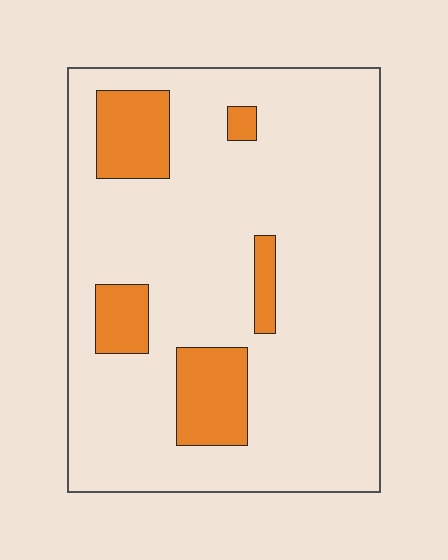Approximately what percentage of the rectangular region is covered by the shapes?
Approximately 15%.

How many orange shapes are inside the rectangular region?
5.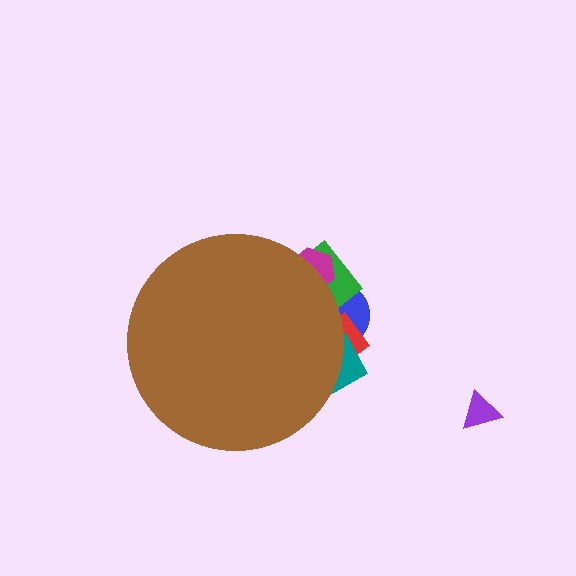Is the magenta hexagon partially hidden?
Yes, the magenta hexagon is partially hidden behind the brown circle.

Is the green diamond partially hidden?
Yes, the green diamond is partially hidden behind the brown circle.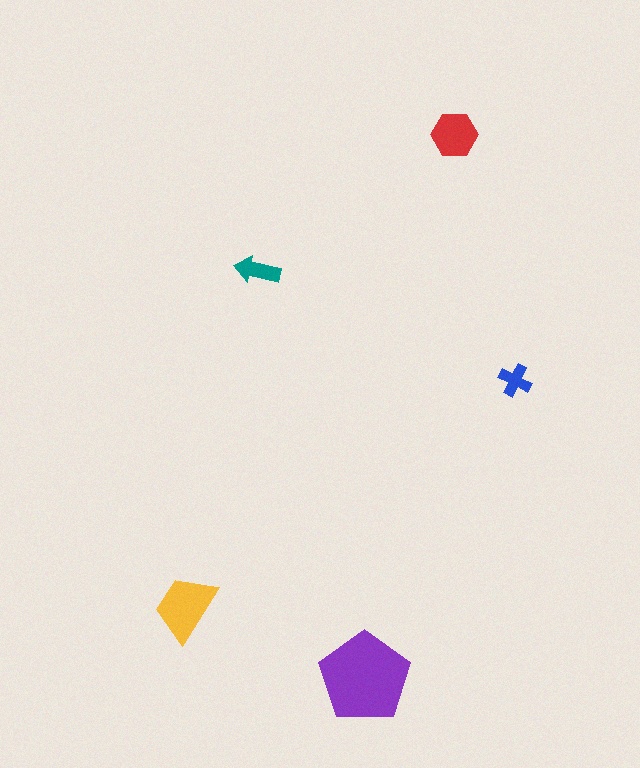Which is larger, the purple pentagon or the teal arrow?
The purple pentagon.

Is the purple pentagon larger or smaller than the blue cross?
Larger.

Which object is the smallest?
The blue cross.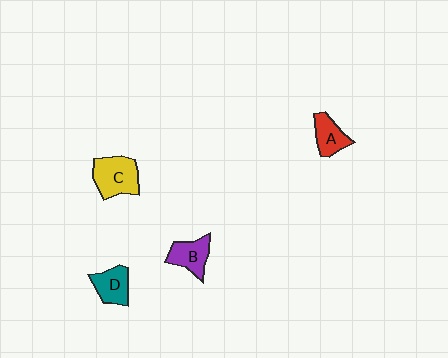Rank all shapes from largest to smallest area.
From largest to smallest: C (yellow), B (purple), D (teal), A (red).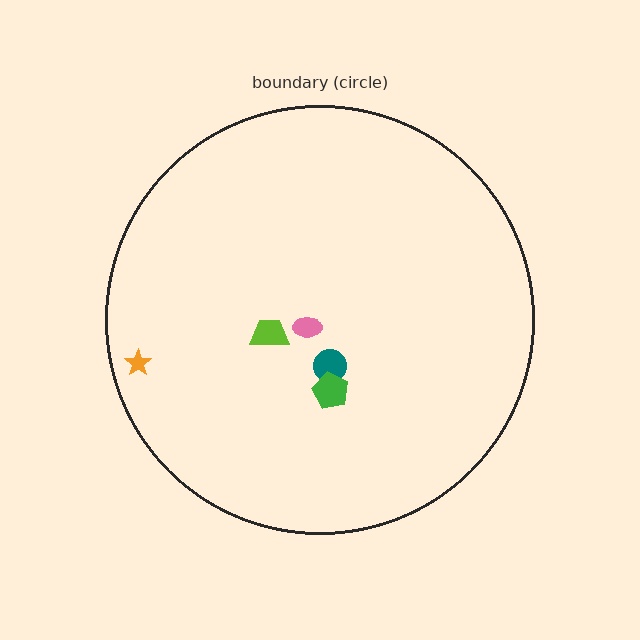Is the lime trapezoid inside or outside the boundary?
Inside.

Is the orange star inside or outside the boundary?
Inside.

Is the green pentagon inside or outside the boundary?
Inside.